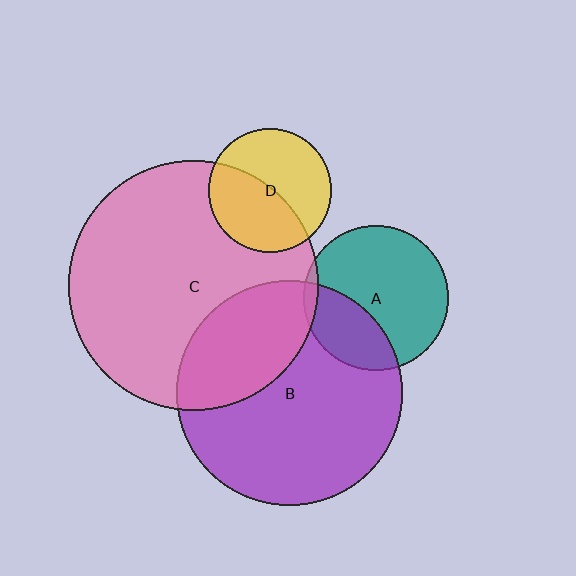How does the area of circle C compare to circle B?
Approximately 1.2 times.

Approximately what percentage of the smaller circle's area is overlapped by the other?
Approximately 5%.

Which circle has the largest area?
Circle C (pink).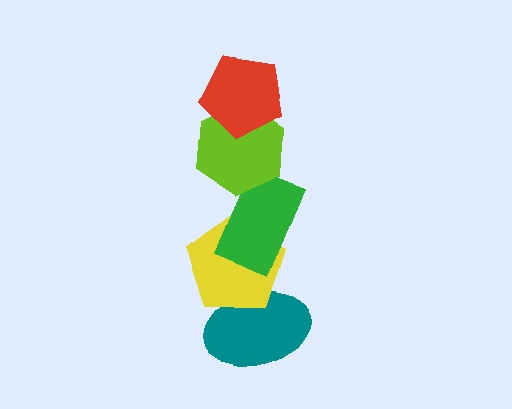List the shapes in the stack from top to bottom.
From top to bottom: the red pentagon, the lime hexagon, the green rectangle, the yellow pentagon, the teal ellipse.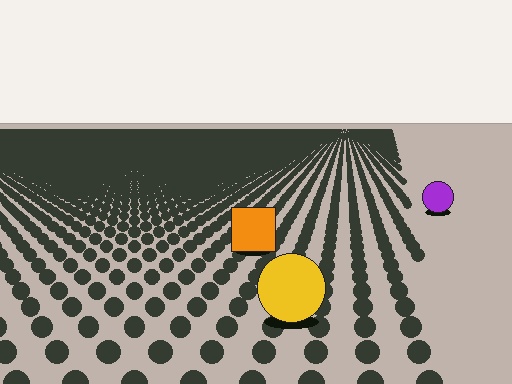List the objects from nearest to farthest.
From nearest to farthest: the yellow circle, the orange square, the purple circle.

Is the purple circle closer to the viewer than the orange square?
No. The orange square is closer — you can tell from the texture gradient: the ground texture is coarser near it.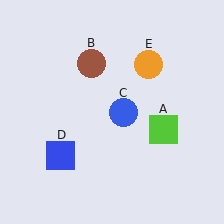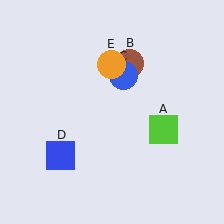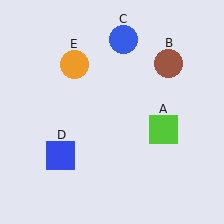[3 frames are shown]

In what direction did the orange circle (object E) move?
The orange circle (object E) moved left.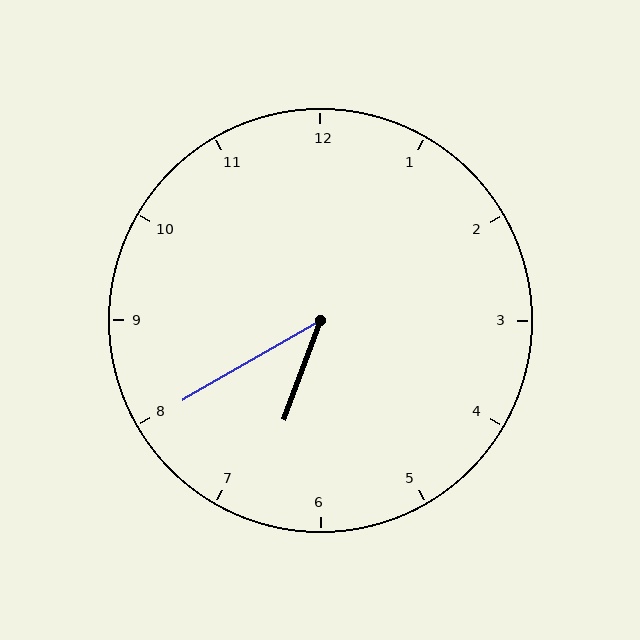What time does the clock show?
6:40.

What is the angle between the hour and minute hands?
Approximately 40 degrees.